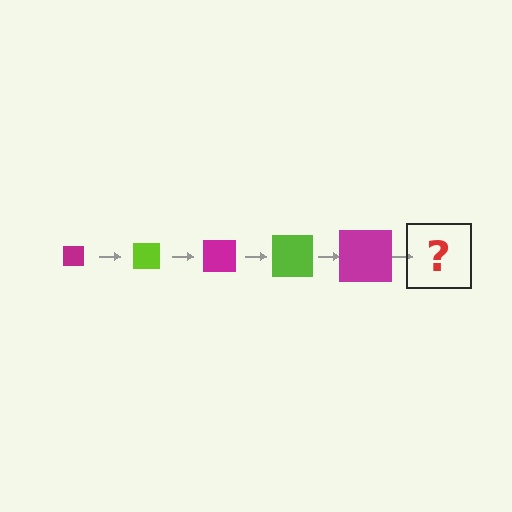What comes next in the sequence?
The next element should be a lime square, larger than the previous one.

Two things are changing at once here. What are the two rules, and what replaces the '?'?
The two rules are that the square grows larger each step and the color cycles through magenta and lime. The '?' should be a lime square, larger than the previous one.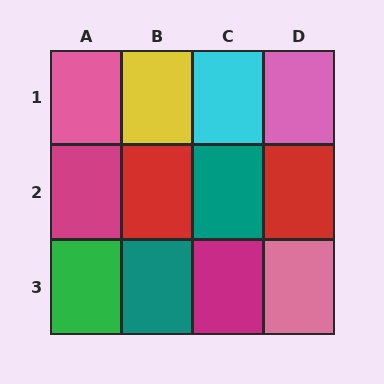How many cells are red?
2 cells are red.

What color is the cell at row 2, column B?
Red.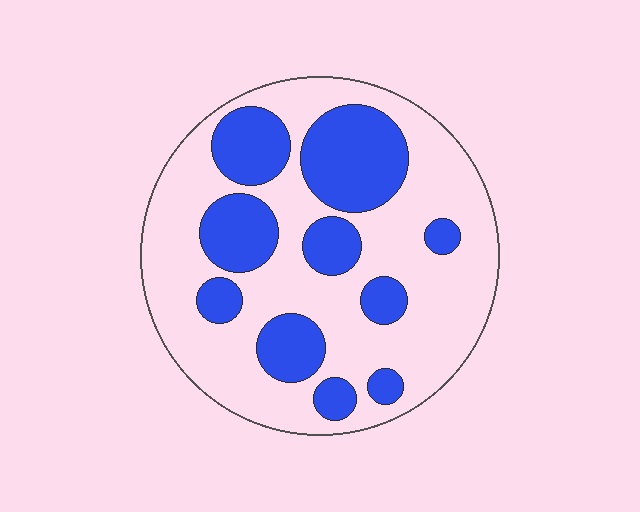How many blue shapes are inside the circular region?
10.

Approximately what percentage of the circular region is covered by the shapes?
Approximately 35%.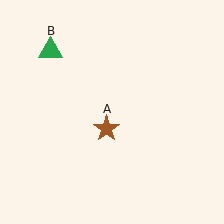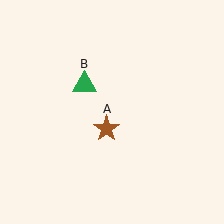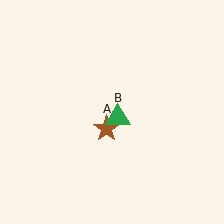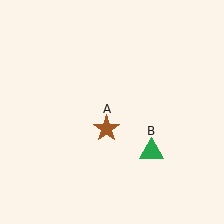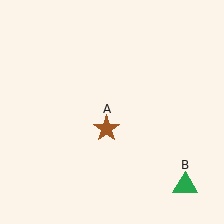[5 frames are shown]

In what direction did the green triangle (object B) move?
The green triangle (object B) moved down and to the right.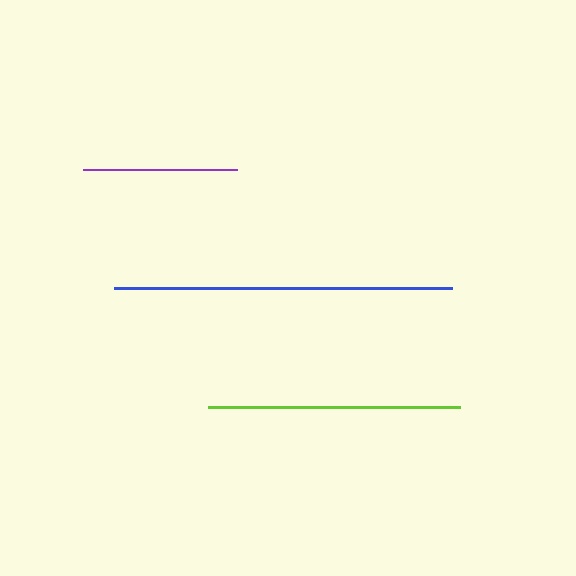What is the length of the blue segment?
The blue segment is approximately 338 pixels long.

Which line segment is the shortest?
The purple line is the shortest at approximately 153 pixels.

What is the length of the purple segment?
The purple segment is approximately 153 pixels long.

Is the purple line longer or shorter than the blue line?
The blue line is longer than the purple line.